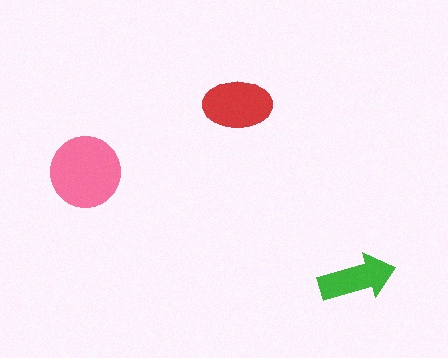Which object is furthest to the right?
The green arrow is rightmost.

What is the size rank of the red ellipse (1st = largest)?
2nd.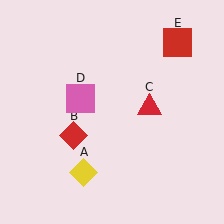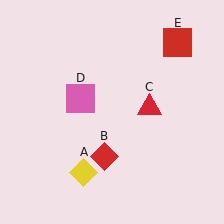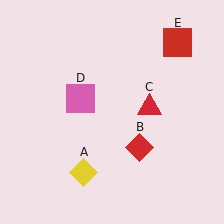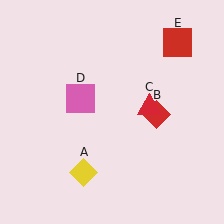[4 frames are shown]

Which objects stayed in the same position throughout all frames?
Yellow diamond (object A) and red triangle (object C) and pink square (object D) and red square (object E) remained stationary.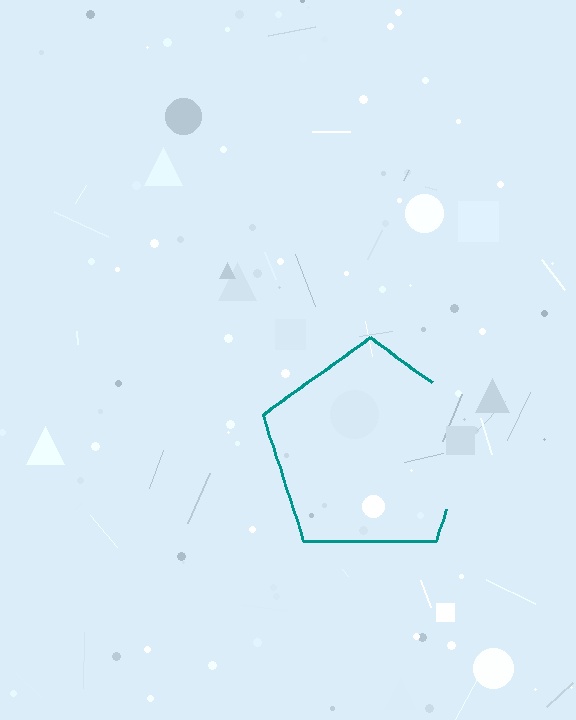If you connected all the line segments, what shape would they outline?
They would outline a pentagon.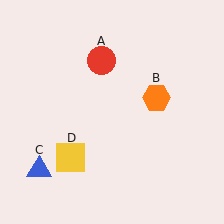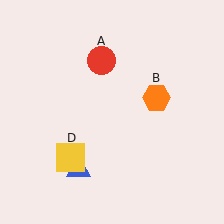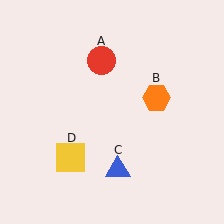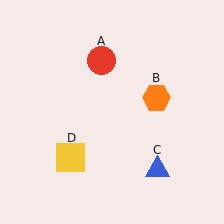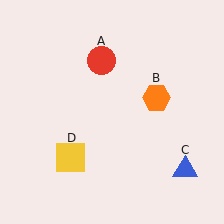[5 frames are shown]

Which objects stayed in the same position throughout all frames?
Red circle (object A) and orange hexagon (object B) and yellow square (object D) remained stationary.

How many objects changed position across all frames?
1 object changed position: blue triangle (object C).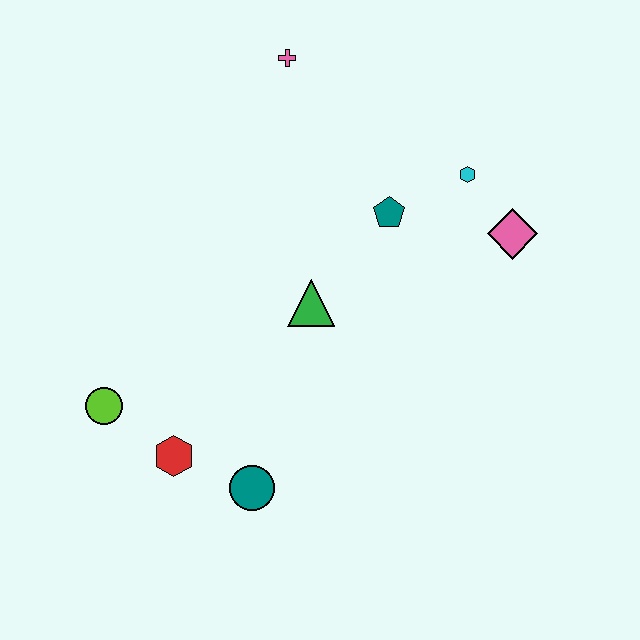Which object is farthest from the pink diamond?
The lime circle is farthest from the pink diamond.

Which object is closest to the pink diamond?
The cyan hexagon is closest to the pink diamond.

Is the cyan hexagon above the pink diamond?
Yes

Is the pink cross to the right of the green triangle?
No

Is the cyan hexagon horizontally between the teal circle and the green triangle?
No